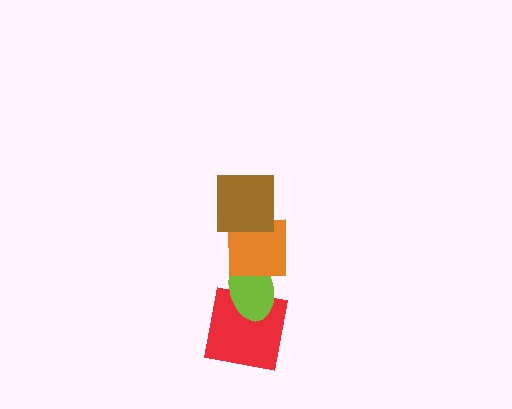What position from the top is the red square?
The red square is 4th from the top.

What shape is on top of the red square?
The lime ellipse is on top of the red square.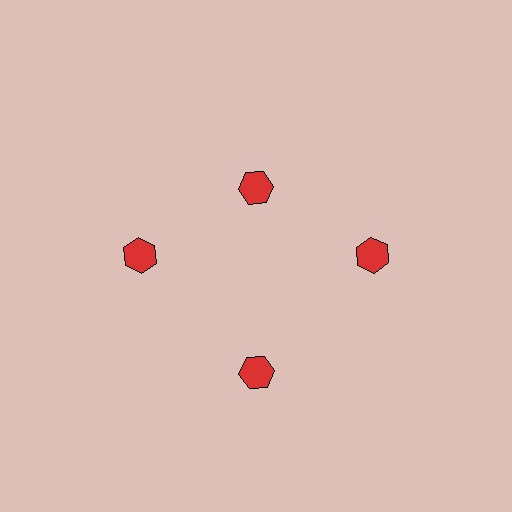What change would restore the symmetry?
The symmetry would be restored by moving it outward, back onto the ring so that all 4 hexagons sit at equal angles and equal distance from the center.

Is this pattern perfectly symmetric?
No. The 4 red hexagons are arranged in a ring, but one element near the 12 o'clock position is pulled inward toward the center, breaking the 4-fold rotational symmetry.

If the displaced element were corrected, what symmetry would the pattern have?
It would have 4-fold rotational symmetry — the pattern would map onto itself every 90 degrees.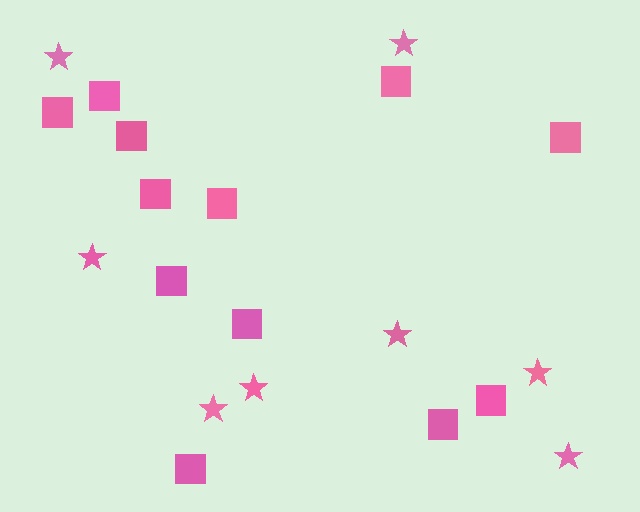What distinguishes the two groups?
There are 2 groups: one group of stars (8) and one group of squares (12).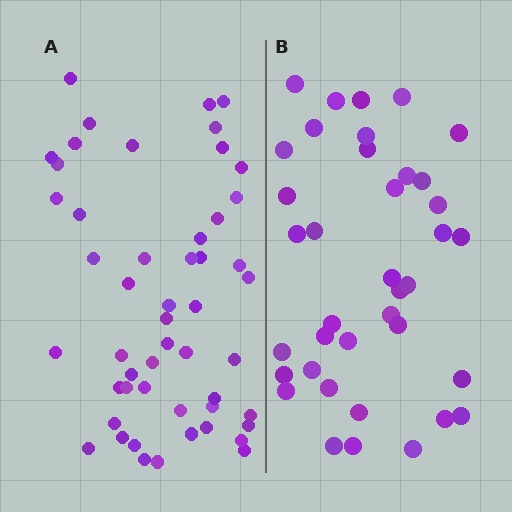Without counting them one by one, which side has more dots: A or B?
Region A (the left region) has more dots.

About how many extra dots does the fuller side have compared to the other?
Region A has approximately 15 more dots than region B.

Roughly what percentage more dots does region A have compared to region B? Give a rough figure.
About 35% more.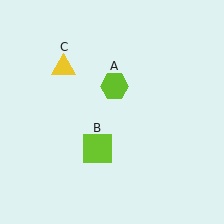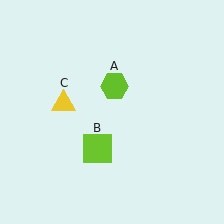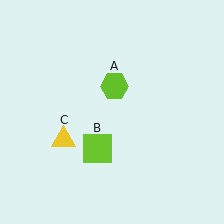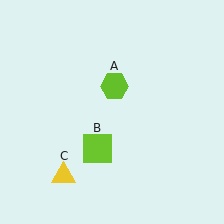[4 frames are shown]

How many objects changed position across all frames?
1 object changed position: yellow triangle (object C).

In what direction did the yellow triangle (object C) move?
The yellow triangle (object C) moved down.